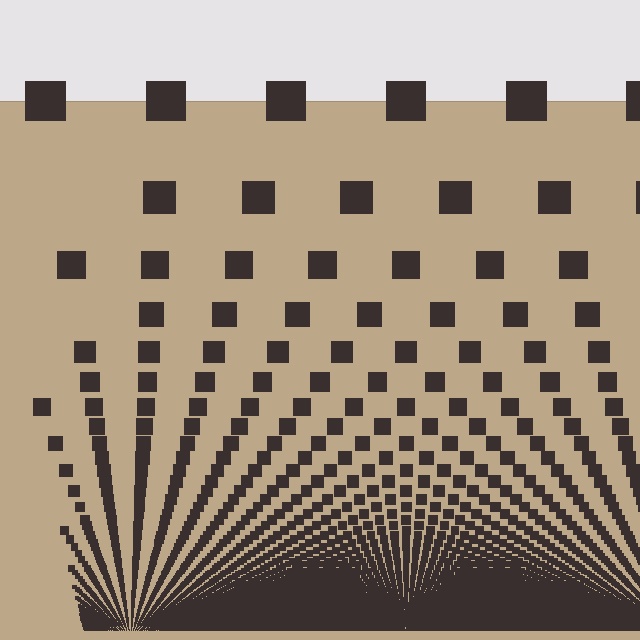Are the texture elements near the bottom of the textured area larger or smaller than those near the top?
Smaller. The gradient is inverted — elements near the bottom are smaller and denser.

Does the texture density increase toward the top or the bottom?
Density increases toward the bottom.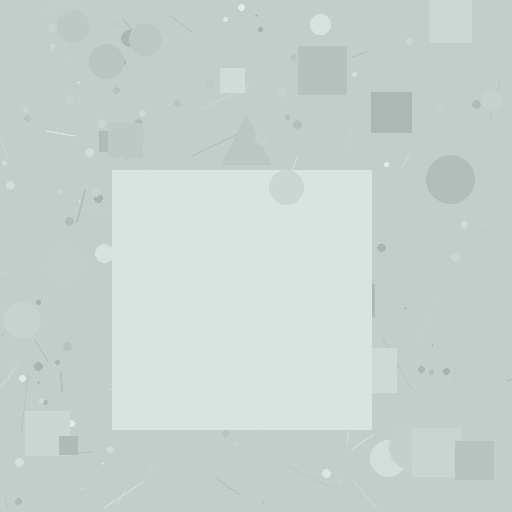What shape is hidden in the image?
A square is hidden in the image.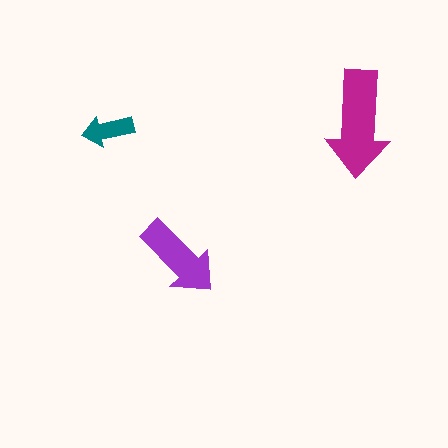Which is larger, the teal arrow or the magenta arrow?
The magenta one.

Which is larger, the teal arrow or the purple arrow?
The purple one.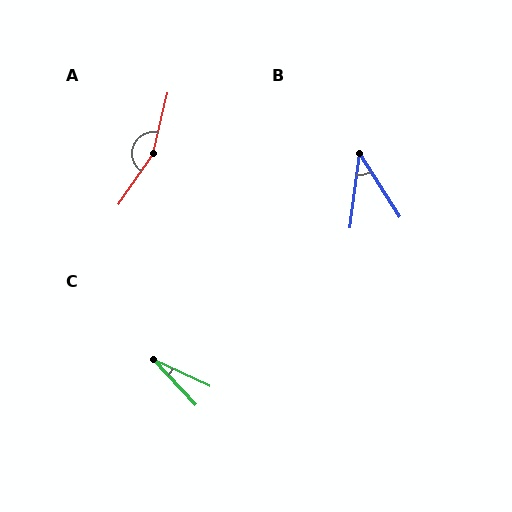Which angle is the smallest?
C, at approximately 22 degrees.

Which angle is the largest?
A, at approximately 159 degrees.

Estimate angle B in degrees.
Approximately 40 degrees.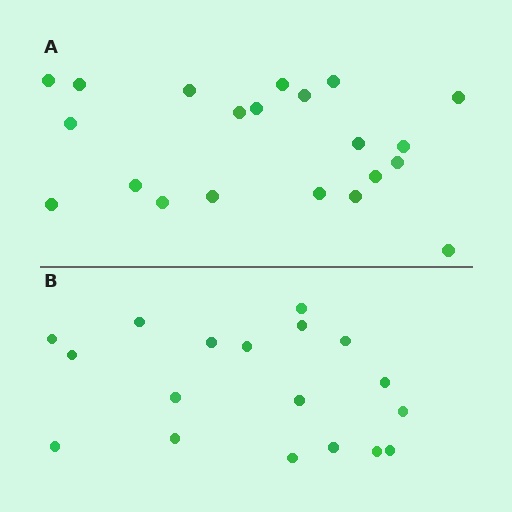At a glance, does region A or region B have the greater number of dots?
Region A (the top region) has more dots.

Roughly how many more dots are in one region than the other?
Region A has just a few more — roughly 2 or 3 more dots than region B.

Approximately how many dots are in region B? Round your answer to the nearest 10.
About 20 dots. (The exact count is 18, which rounds to 20.)